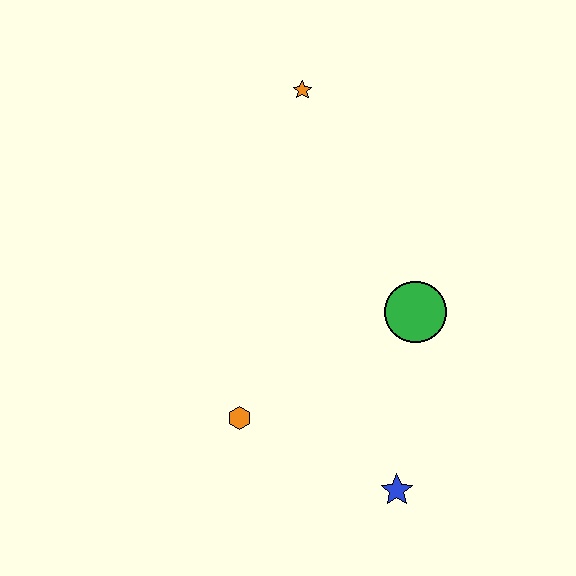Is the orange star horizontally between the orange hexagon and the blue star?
Yes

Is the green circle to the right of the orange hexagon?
Yes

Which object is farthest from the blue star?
The orange star is farthest from the blue star.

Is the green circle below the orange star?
Yes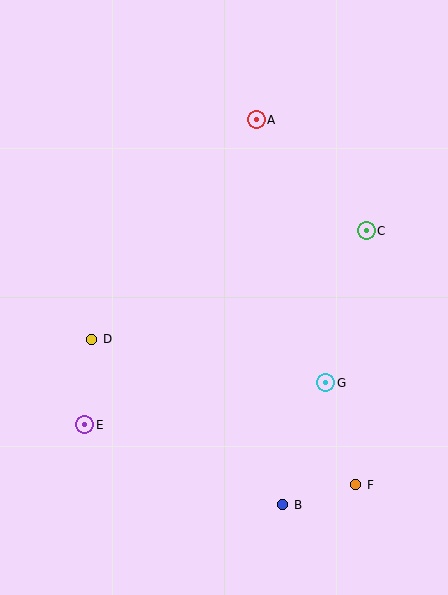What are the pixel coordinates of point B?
Point B is at (283, 505).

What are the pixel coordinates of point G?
Point G is at (326, 383).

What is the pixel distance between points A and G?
The distance between A and G is 272 pixels.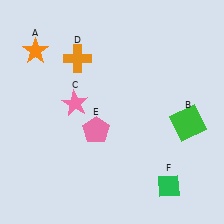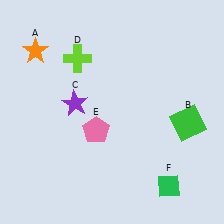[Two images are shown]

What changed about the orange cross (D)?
In Image 1, D is orange. In Image 2, it changed to lime.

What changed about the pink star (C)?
In Image 1, C is pink. In Image 2, it changed to purple.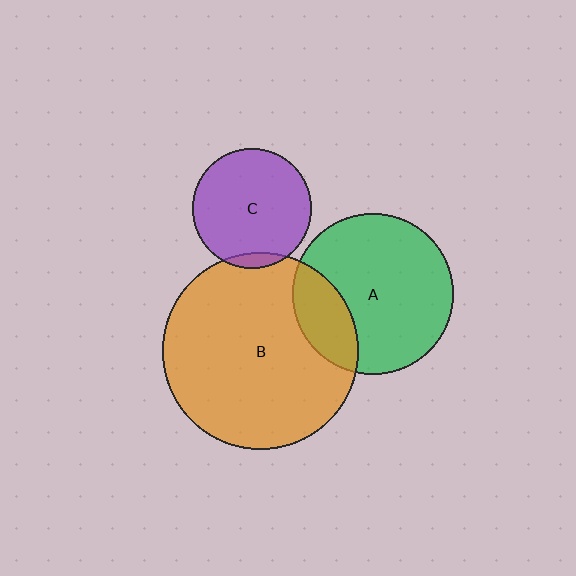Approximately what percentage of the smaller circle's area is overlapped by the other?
Approximately 25%.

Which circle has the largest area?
Circle B (orange).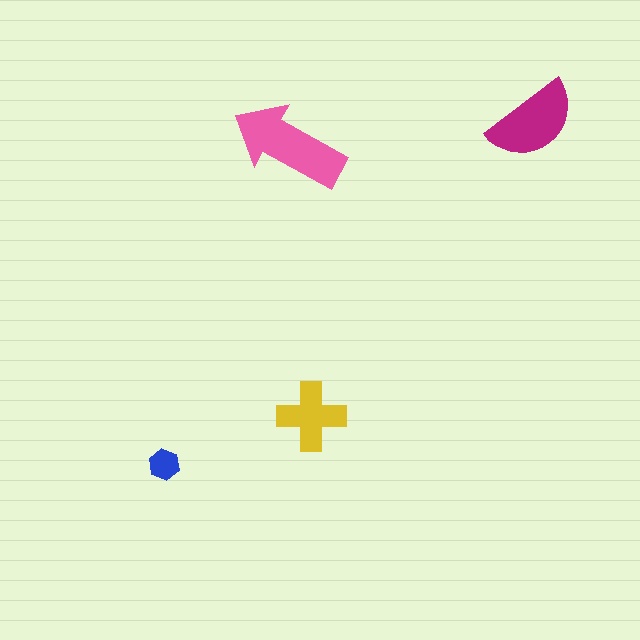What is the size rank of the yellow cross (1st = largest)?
3rd.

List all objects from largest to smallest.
The pink arrow, the magenta semicircle, the yellow cross, the blue hexagon.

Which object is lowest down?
The blue hexagon is bottommost.